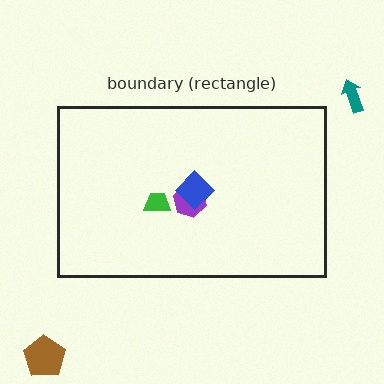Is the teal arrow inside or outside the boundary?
Outside.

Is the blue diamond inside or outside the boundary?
Inside.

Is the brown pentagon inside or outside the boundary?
Outside.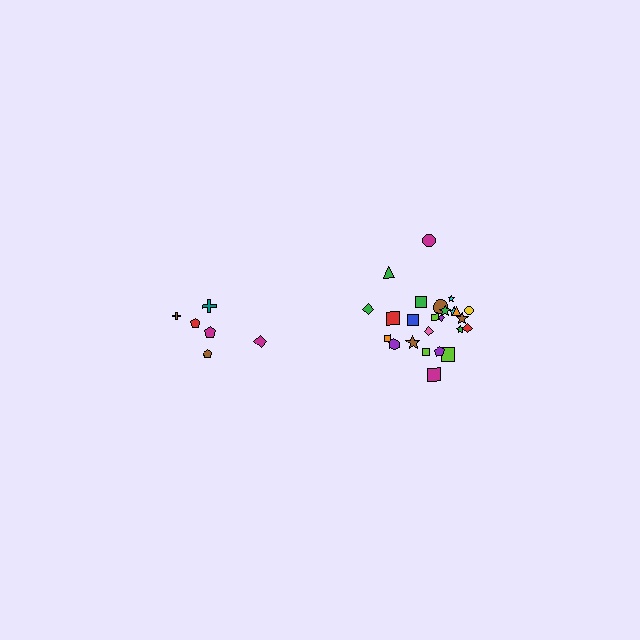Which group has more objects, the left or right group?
The right group.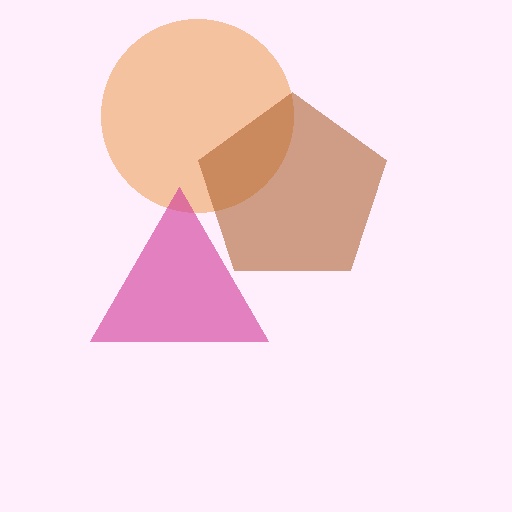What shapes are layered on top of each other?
The layered shapes are: an orange circle, a magenta triangle, a brown pentagon.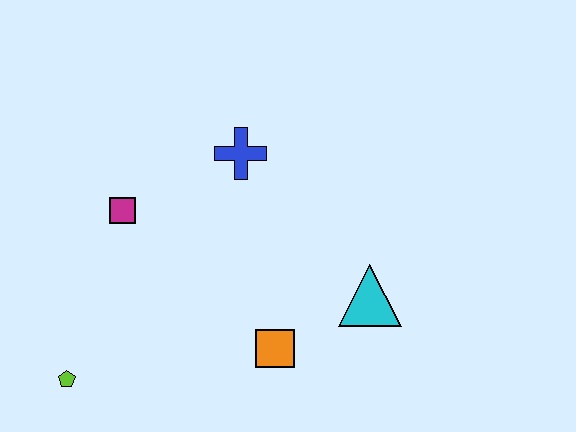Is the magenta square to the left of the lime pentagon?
No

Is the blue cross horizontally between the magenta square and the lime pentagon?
No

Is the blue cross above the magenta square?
Yes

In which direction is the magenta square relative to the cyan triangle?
The magenta square is to the left of the cyan triangle.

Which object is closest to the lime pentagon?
The magenta square is closest to the lime pentagon.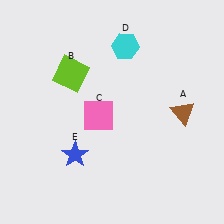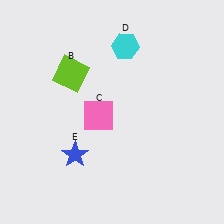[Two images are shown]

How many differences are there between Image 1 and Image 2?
There is 1 difference between the two images.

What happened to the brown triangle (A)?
The brown triangle (A) was removed in Image 2. It was in the bottom-right area of Image 1.